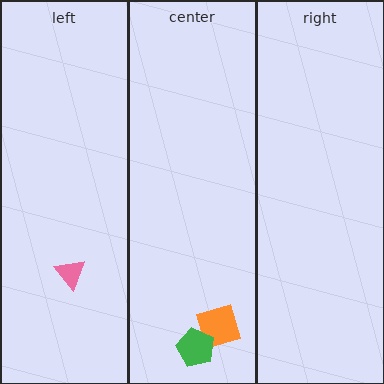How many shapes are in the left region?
1.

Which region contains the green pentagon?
The center region.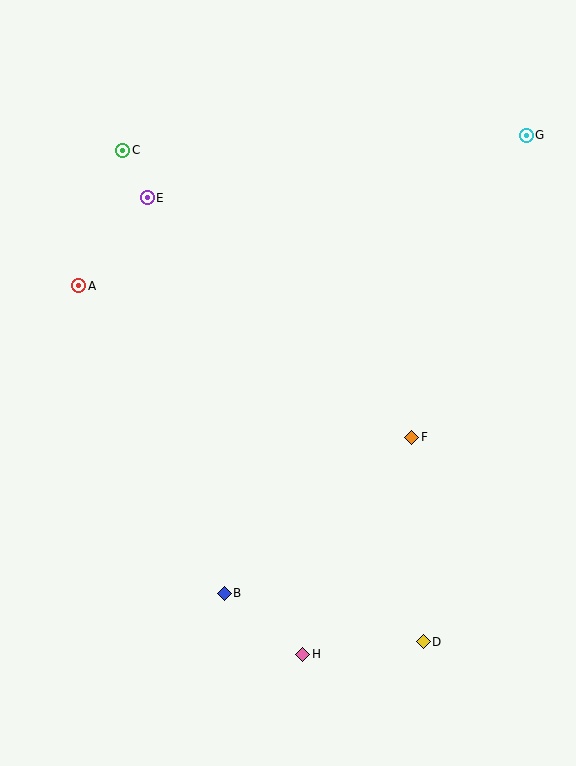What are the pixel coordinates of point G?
Point G is at (526, 135).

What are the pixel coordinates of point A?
Point A is at (79, 286).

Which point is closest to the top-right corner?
Point G is closest to the top-right corner.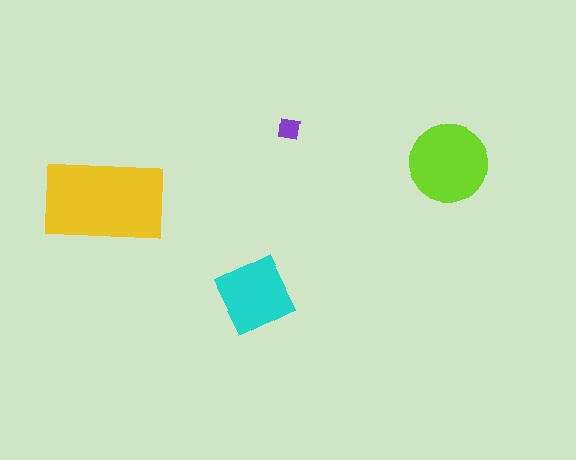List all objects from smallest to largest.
The purple square, the cyan square, the lime circle, the yellow rectangle.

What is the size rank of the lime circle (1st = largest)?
2nd.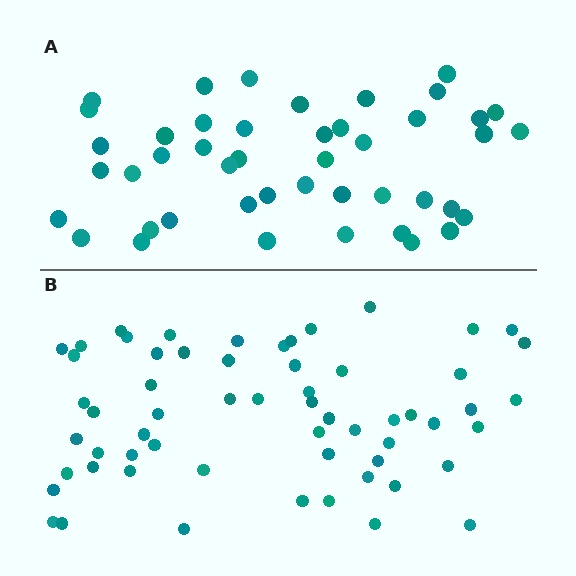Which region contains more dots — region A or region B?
Region B (the bottom region) has more dots.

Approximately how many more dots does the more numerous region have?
Region B has approximately 15 more dots than region A.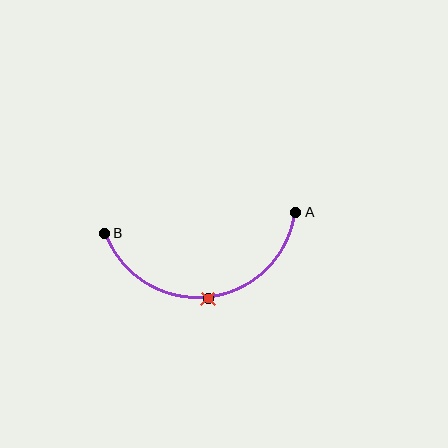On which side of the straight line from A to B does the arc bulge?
The arc bulges below the straight line connecting A and B.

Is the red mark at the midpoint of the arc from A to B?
Yes. The red mark lies on the arc at equal arc-length from both A and B — it is the arc midpoint.